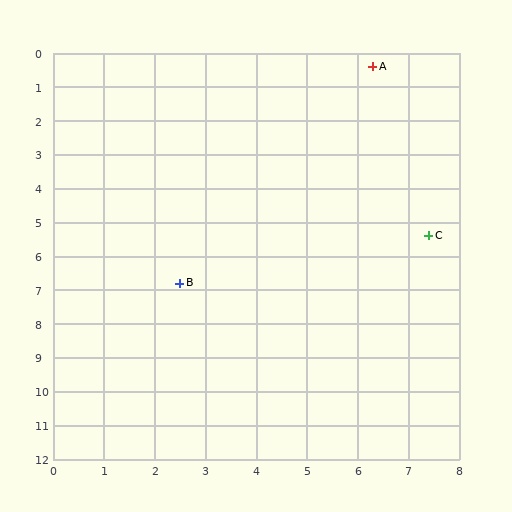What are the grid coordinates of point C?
Point C is at approximately (7.4, 5.4).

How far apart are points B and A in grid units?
Points B and A are about 7.4 grid units apart.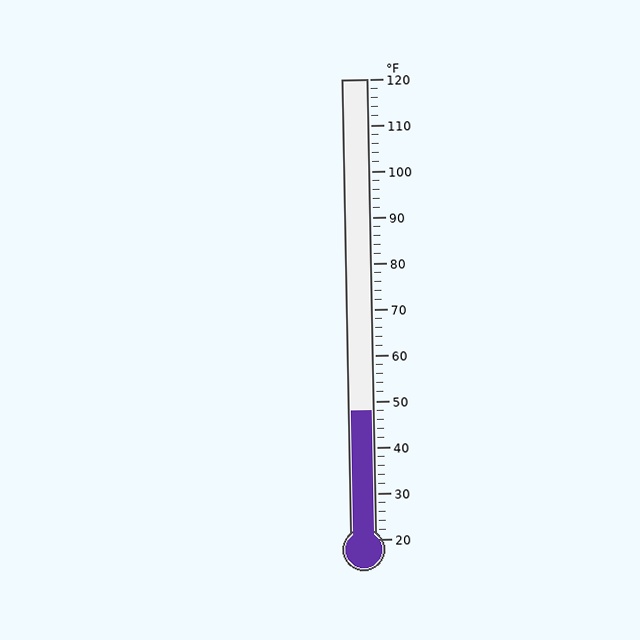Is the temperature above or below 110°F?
The temperature is below 110°F.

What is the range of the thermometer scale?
The thermometer scale ranges from 20°F to 120°F.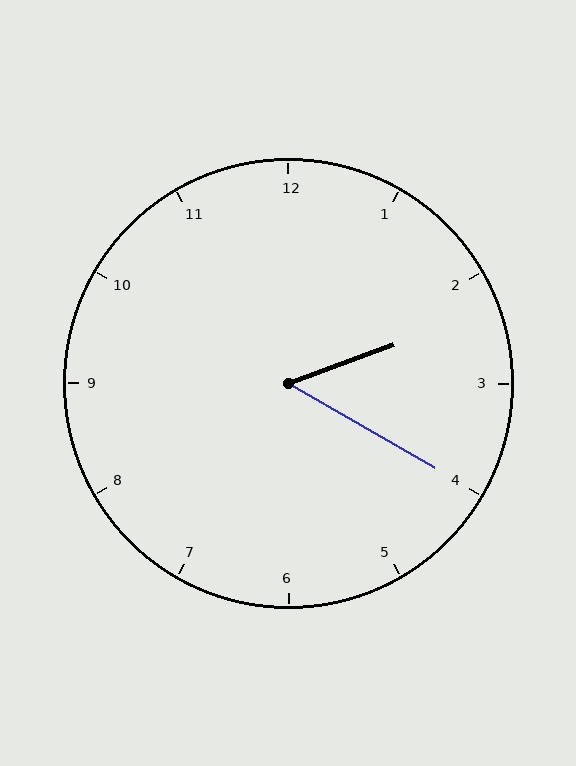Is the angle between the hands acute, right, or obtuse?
It is acute.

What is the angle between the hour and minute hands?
Approximately 50 degrees.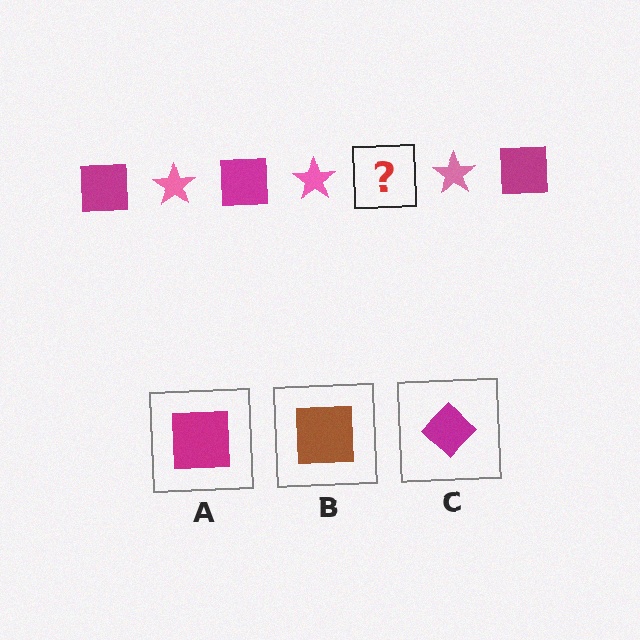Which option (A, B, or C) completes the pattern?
A.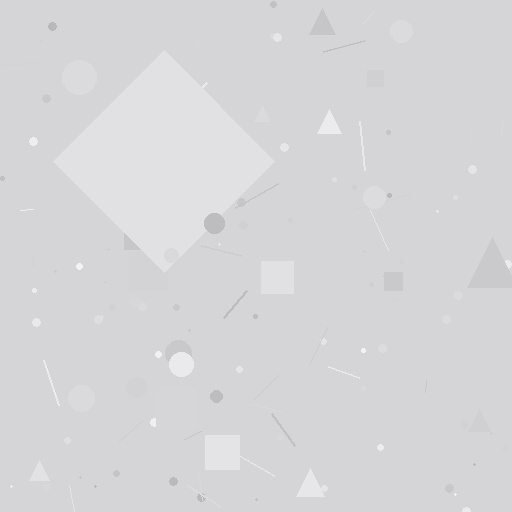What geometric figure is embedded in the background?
A diamond is embedded in the background.